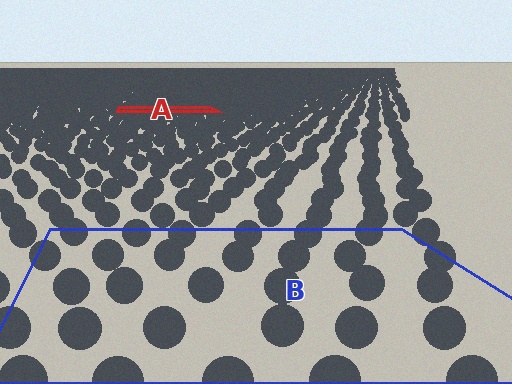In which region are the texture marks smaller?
The texture marks are smaller in region A, because it is farther away.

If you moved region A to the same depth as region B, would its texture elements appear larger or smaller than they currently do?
They would appear larger. At a closer depth, the same texture elements are projected at a bigger on-screen size.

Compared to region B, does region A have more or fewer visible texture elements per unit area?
Region A has more texture elements per unit area — they are packed more densely because it is farther away.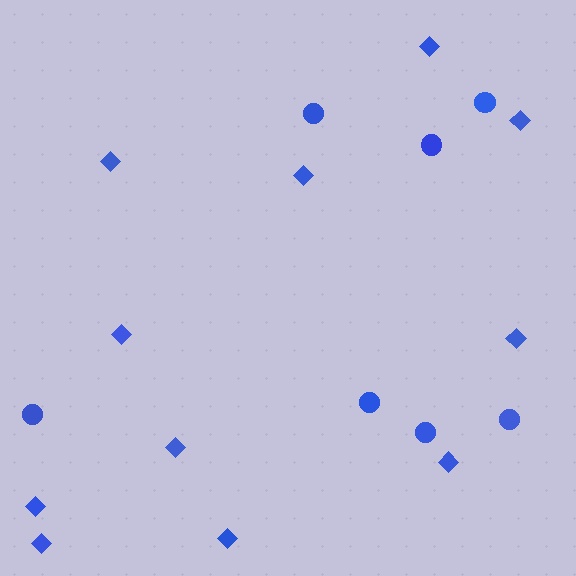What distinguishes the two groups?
There are 2 groups: one group of circles (7) and one group of diamonds (11).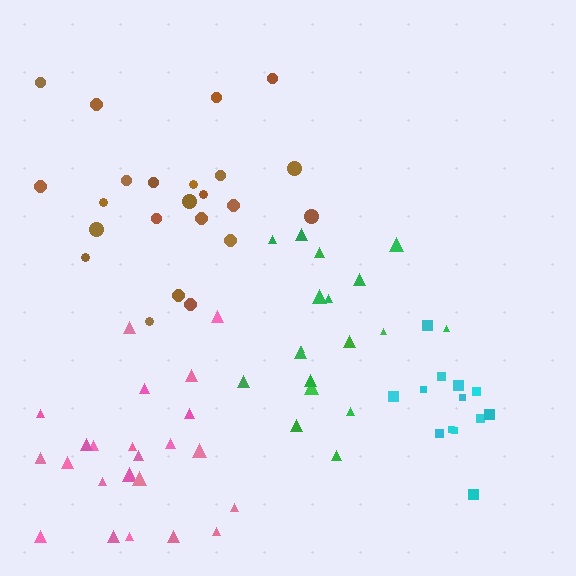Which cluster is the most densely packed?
Cyan.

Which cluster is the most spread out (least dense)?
Green.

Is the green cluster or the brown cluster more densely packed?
Brown.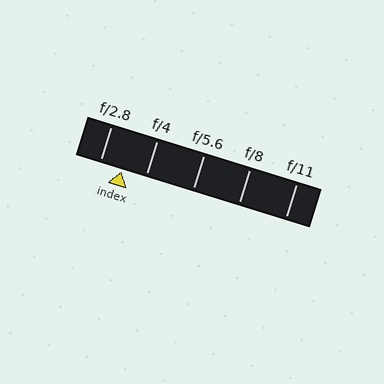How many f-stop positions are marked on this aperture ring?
There are 5 f-stop positions marked.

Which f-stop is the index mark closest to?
The index mark is closest to f/2.8.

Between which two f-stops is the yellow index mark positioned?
The index mark is between f/2.8 and f/4.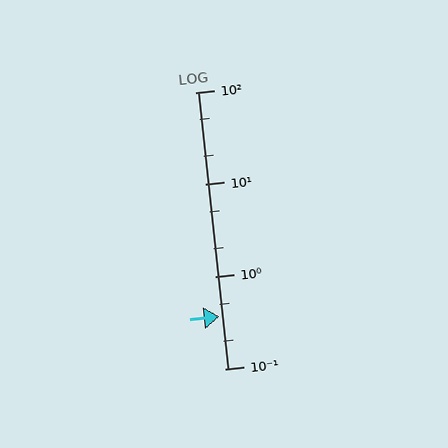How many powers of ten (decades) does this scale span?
The scale spans 3 decades, from 0.1 to 100.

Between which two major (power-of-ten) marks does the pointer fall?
The pointer is between 0.1 and 1.